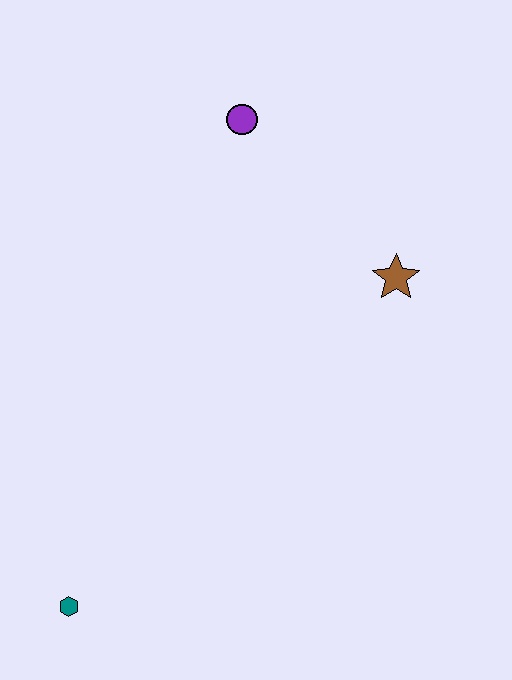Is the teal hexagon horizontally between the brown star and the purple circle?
No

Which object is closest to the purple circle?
The brown star is closest to the purple circle.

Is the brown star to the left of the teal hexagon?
No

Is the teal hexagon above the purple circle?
No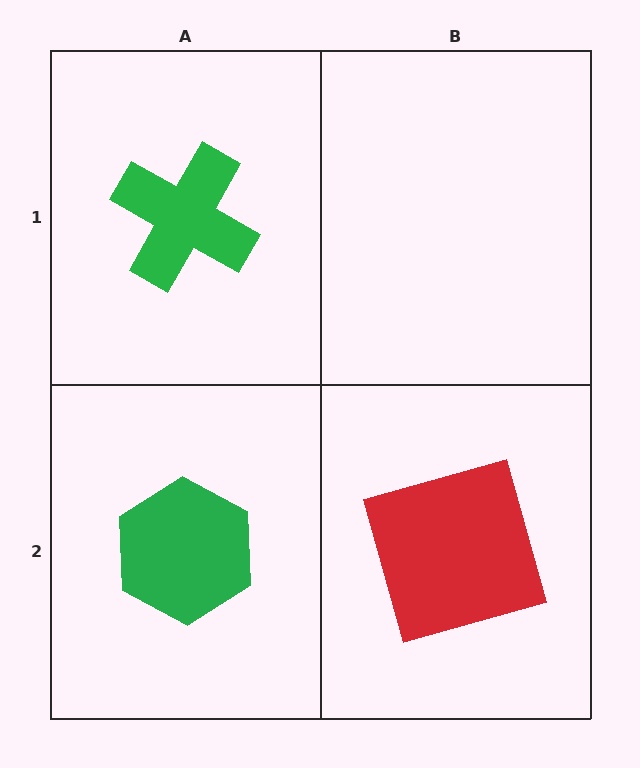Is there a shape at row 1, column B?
No, that cell is empty.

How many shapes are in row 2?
2 shapes.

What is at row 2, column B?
A red square.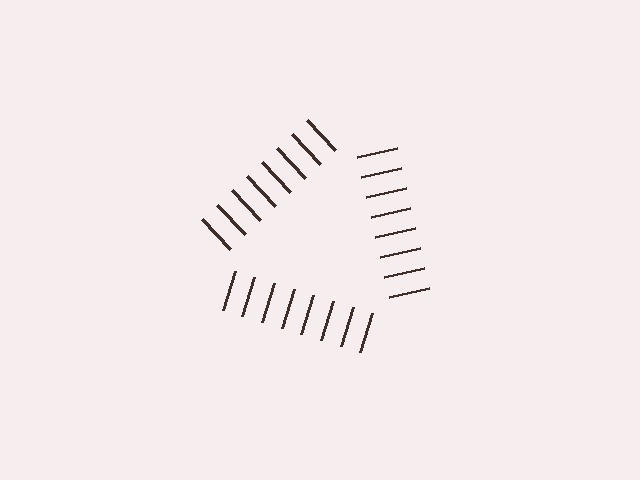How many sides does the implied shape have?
3 sides — the line-ends trace a triangle.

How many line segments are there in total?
24 — 8 along each of the 3 edges.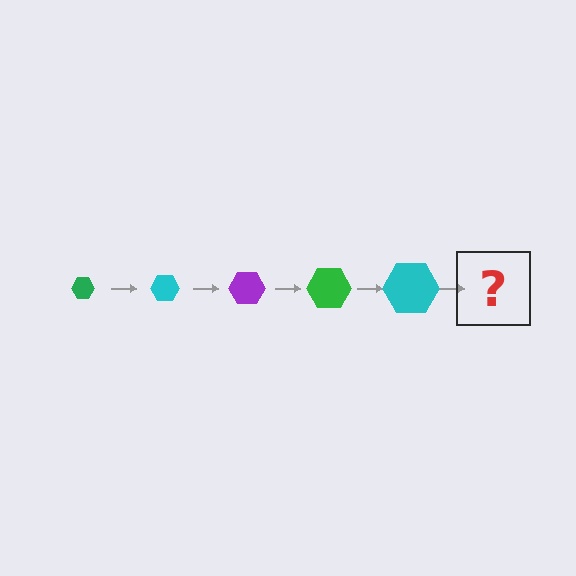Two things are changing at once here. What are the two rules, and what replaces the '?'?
The two rules are that the hexagon grows larger each step and the color cycles through green, cyan, and purple. The '?' should be a purple hexagon, larger than the previous one.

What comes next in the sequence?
The next element should be a purple hexagon, larger than the previous one.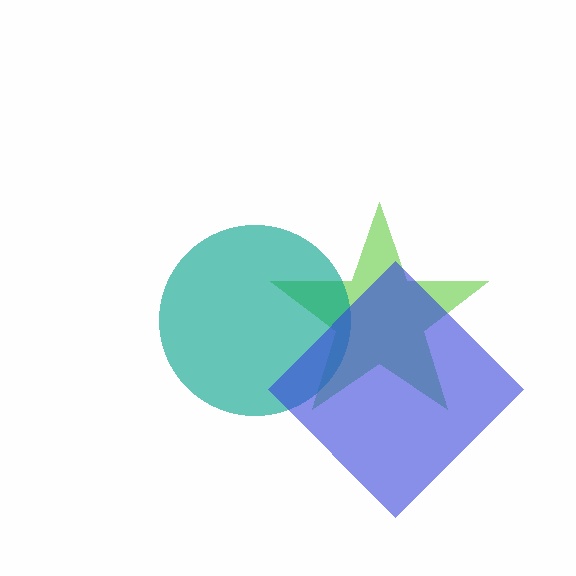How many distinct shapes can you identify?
There are 3 distinct shapes: a lime star, a teal circle, a blue diamond.